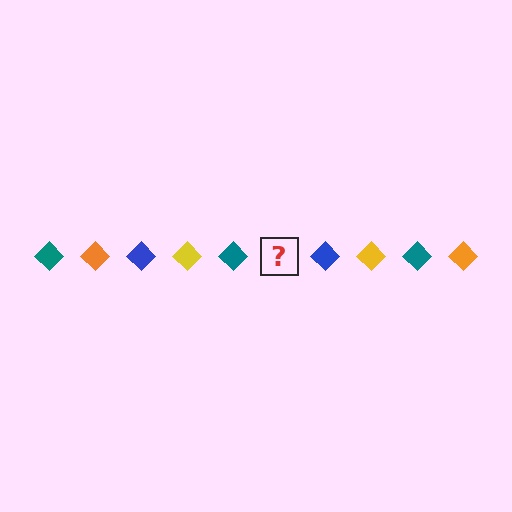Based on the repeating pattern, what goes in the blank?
The blank should be an orange diamond.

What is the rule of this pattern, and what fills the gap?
The rule is that the pattern cycles through teal, orange, blue, yellow diamonds. The gap should be filled with an orange diamond.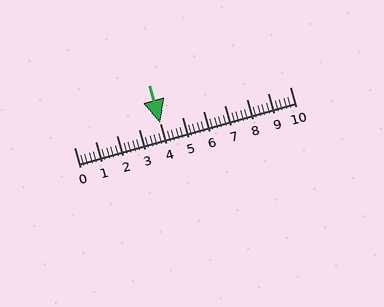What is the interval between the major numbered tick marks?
The major tick marks are spaced 1 units apart.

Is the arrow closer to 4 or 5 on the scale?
The arrow is closer to 4.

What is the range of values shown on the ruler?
The ruler shows values from 0 to 10.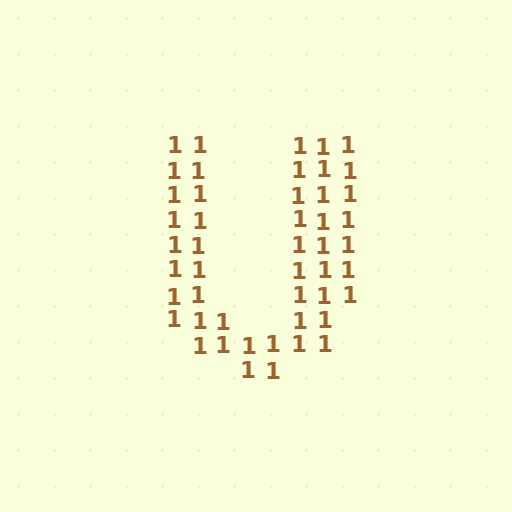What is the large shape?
The large shape is the letter U.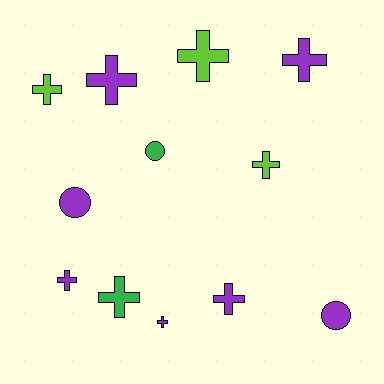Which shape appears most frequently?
Cross, with 9 objects.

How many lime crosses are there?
There are 3 lime crosses.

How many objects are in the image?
There are 12 objects.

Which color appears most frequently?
Purple, with 7 objects.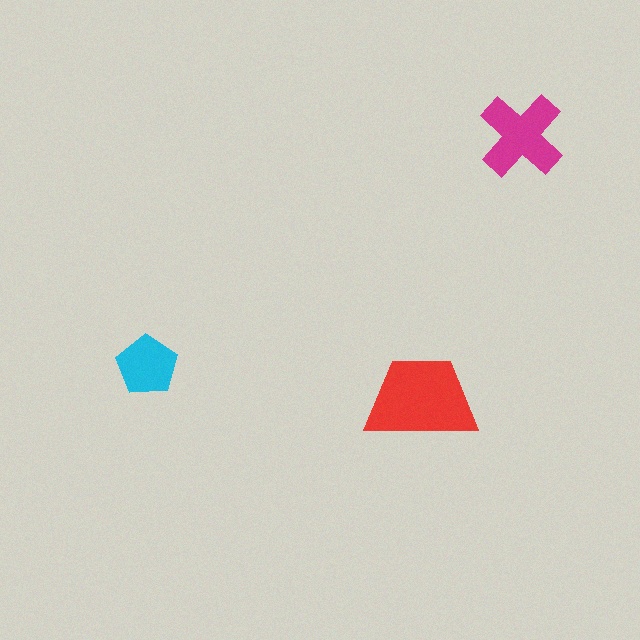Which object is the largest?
The red trapezoid.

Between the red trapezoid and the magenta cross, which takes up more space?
The red trapezoid.